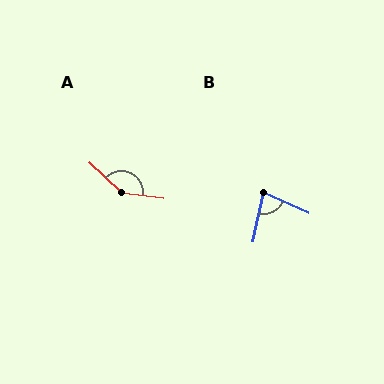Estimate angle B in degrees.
Approximately 77 degrees.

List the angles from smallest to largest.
B (77°), A (145°).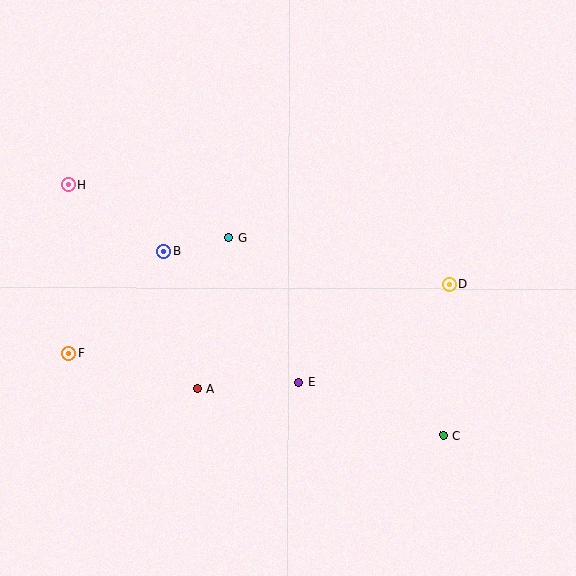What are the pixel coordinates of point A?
Point A is at (197, 388).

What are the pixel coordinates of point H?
Point H is at (69, 185).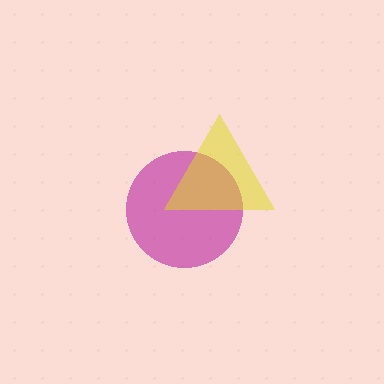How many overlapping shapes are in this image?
There are 2 overlapping shapes in the image.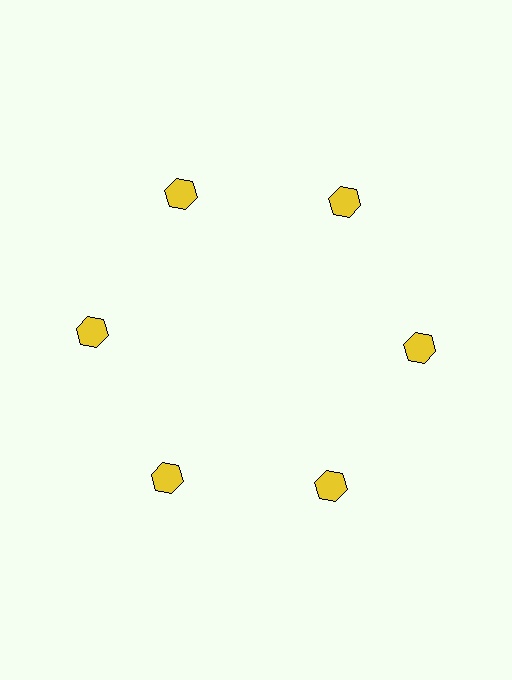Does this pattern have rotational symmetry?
Yes, this pattern has 6-fold rotational symmetry. It looks the same after rotating 60 degrees around the center.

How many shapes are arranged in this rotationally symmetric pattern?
There are 6 shapes, arranged in 6 groups of 1.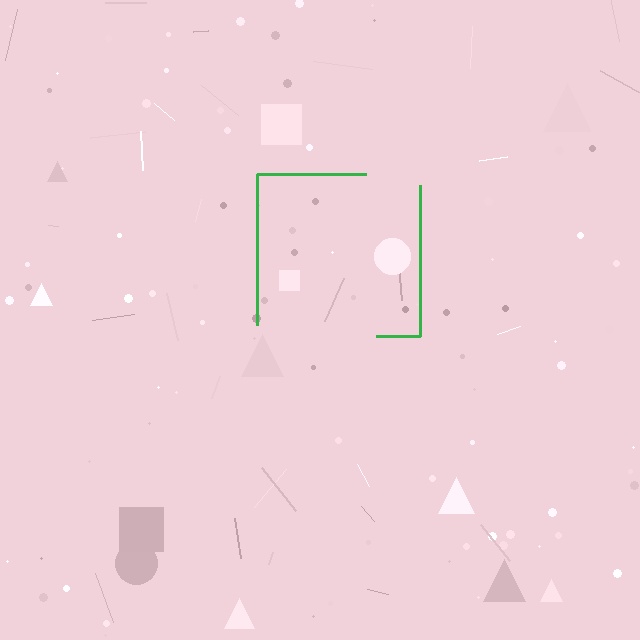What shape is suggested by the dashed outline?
The dashed outline suggests a square.